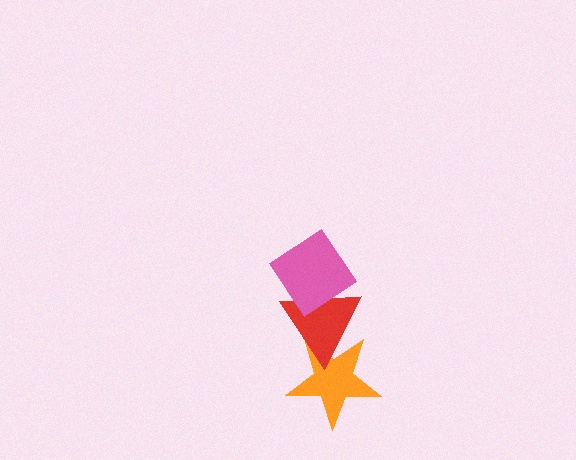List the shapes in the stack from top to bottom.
From top to bottom: the pink diamond, the red triangle, the orange star.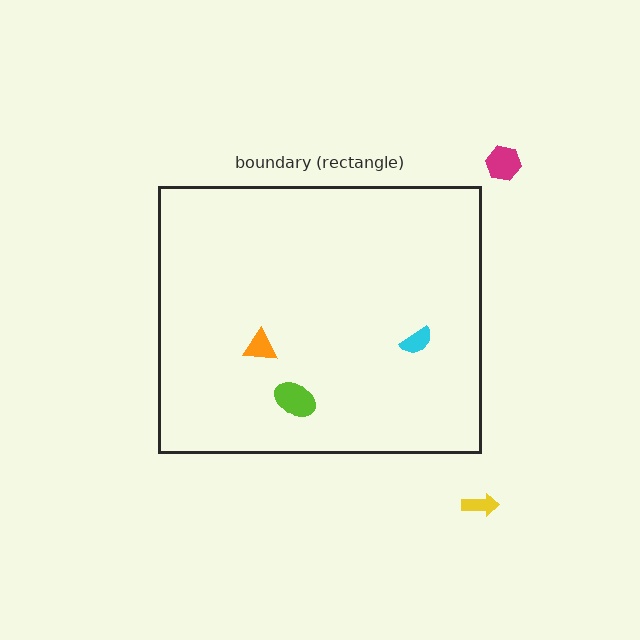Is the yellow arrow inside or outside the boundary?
Outside.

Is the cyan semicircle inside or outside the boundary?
Inside.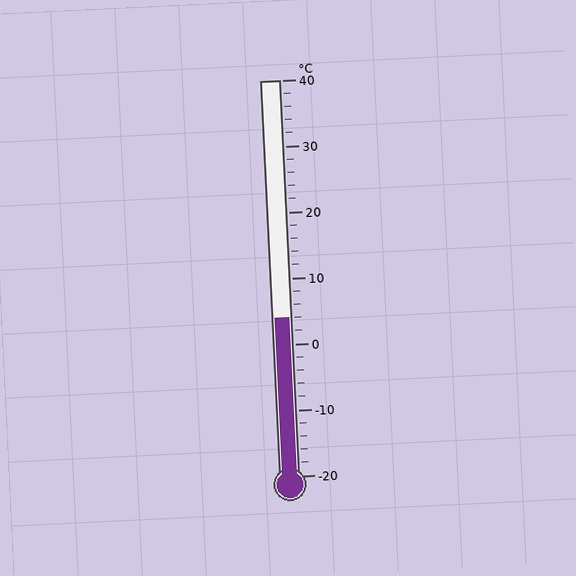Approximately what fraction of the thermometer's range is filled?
The thermometer is filled to approximately 40% of its range.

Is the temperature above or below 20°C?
The temperature is below 20°C.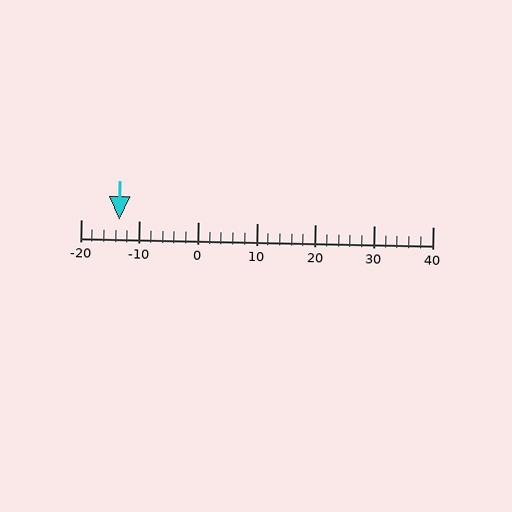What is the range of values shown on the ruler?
The ruler shows values from -20 to 40.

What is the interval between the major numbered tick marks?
The major tick marks are spaced 10 units apart.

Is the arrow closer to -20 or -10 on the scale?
The arrow is closer to -10.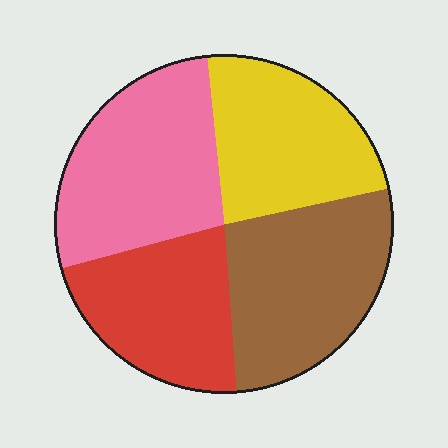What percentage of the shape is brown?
Brown covers about 25% of the shape.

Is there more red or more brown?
Brown.